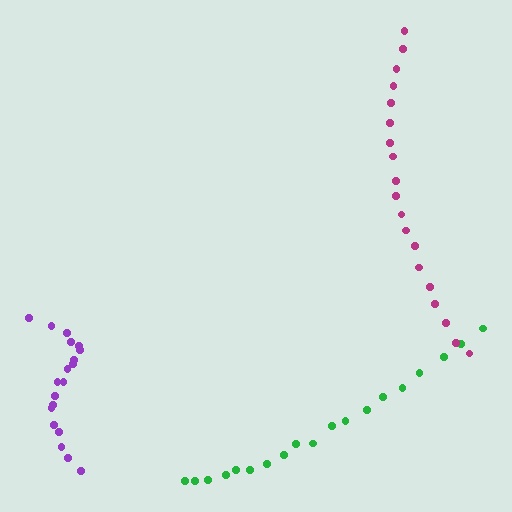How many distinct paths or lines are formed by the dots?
There are 3 distinct paths.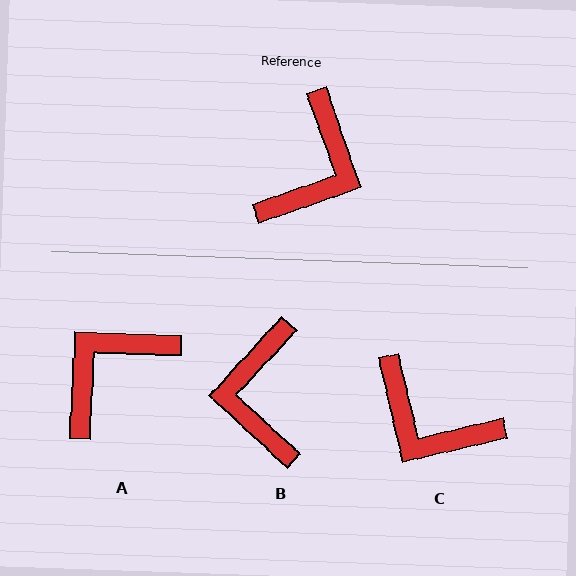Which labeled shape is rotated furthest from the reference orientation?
A, about 158 degrees away.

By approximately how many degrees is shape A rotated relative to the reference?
Approximately 158 degrees counter-clockwise.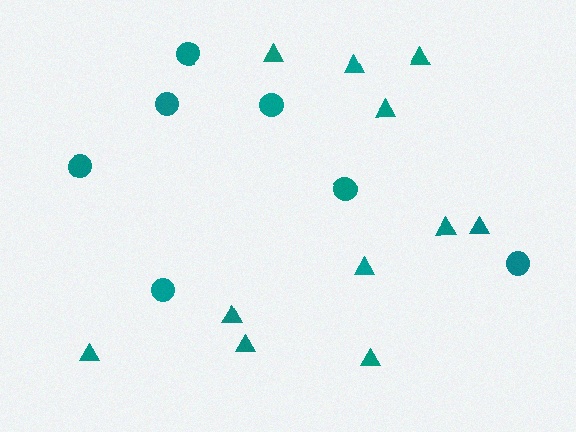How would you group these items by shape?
There are 2 groups: one group of triangles (11) and one group of circles (7).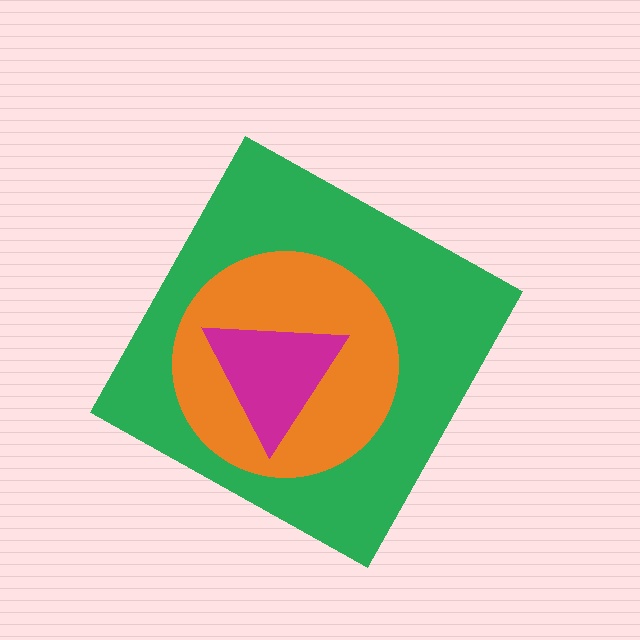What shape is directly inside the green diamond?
The orange circle.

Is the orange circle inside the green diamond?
Yes.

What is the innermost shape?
The magenta triangle.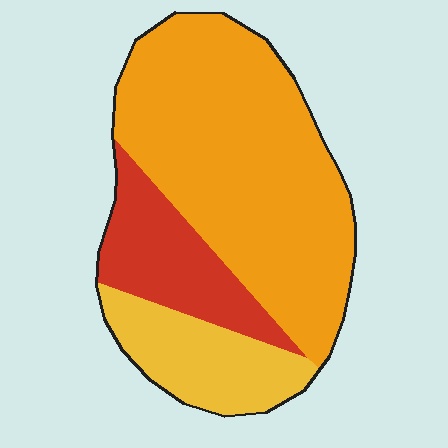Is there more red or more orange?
Orange.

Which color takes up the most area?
Orange, at roughly 60%.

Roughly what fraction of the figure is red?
Red covers roughly 20% of the figure.